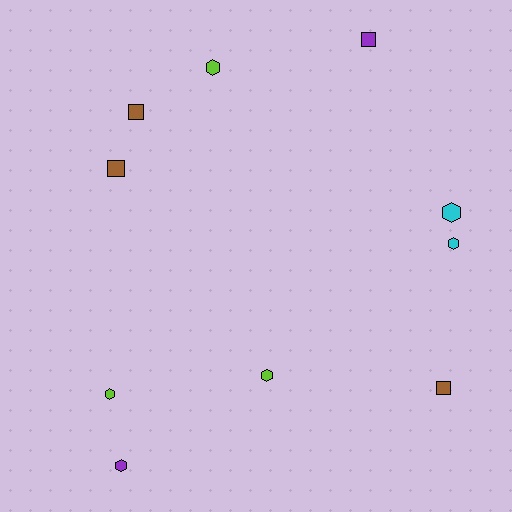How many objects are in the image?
There are 10 objects.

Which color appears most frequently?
Lime, with 3 objects.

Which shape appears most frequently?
Hexagon, with 6 objects.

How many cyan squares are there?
There are no cyan squares.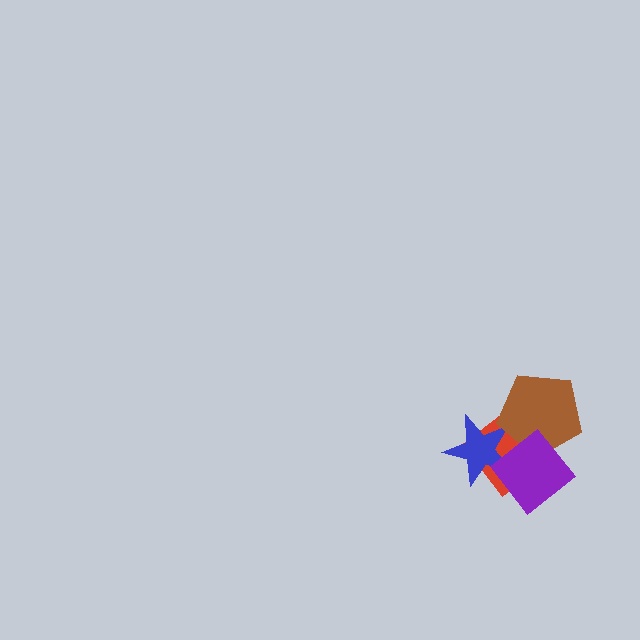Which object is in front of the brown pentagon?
The purple diamond is in front of the brown pentagon.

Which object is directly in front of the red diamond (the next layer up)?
The blue star is directly in front of the red diamond.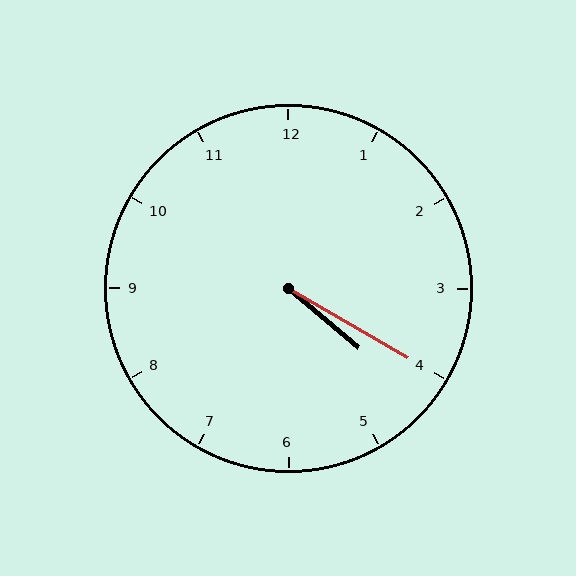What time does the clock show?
4:20.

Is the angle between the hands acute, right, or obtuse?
It is acute.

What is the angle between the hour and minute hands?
Approximately 10 degrees.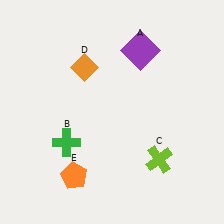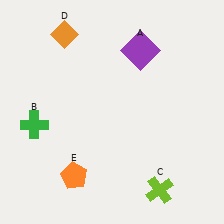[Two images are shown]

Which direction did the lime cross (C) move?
The lime cross (C) moved down.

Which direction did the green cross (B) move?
The green cross (B) moved left.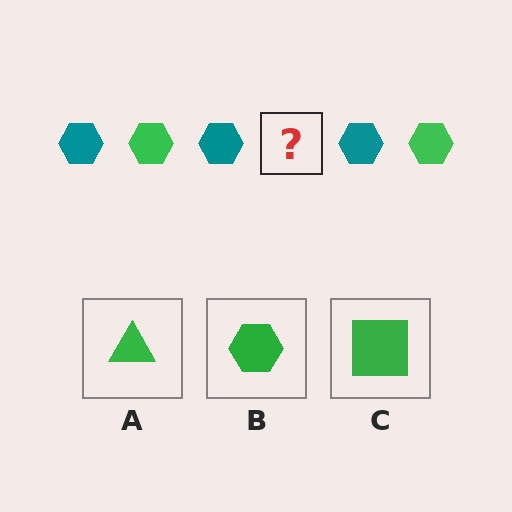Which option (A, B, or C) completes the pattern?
B.